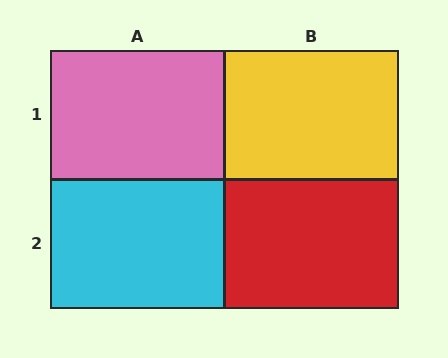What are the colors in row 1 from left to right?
Pink, yellow.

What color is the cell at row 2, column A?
Cyan.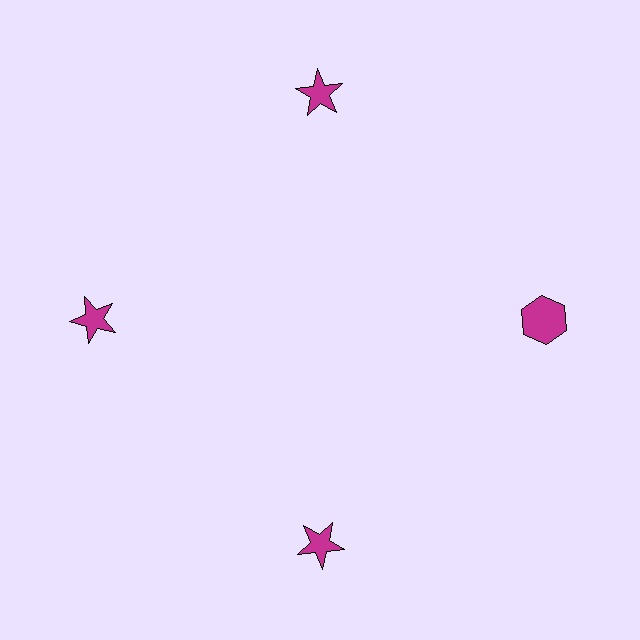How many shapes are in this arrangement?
There are 4 shapes arranged in a ring pattern.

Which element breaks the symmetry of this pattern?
The magenta hexagon at roughly the 3 o'clock position breaks the symmetry. All other shapes are magenta stars.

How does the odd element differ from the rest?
It has a different shape: hexagon instead of star.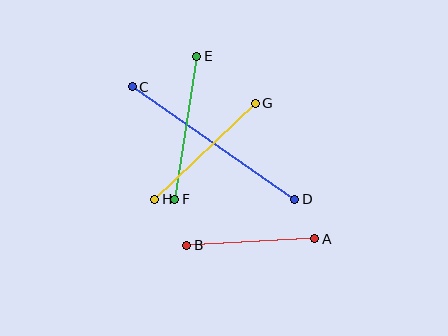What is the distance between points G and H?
The distance is approximately 139 pixels.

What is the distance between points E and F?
The distance is approximately 145 pixels.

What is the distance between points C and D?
The distance is approximately 198 pixels.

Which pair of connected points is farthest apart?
Points C and D are farthest apart.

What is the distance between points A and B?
The distance is approximately 128 pixels.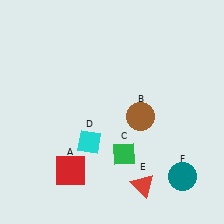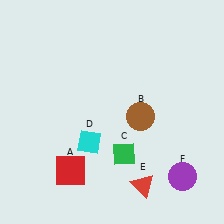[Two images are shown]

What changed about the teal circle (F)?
In Image 1, F is teal. In Image 2, it changed to purple.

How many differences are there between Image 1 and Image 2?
There is 1 difference between the two images.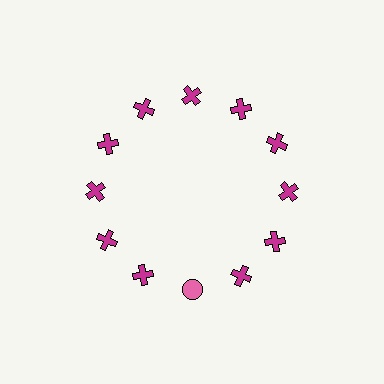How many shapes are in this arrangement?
There are 12 shapes arranged in a ring pattern.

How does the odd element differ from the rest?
It differs in both color (pink instead of magenta) and shape (circle instead of cross).